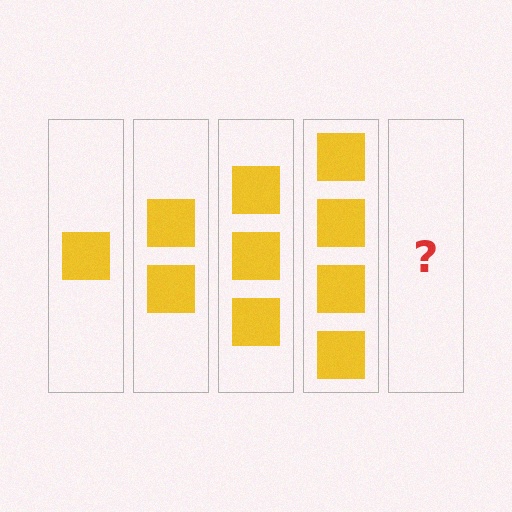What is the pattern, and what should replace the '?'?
The pattern is that each step adds one more square. The '?' should be 5 squares.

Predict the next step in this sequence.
The next step is 5 squares.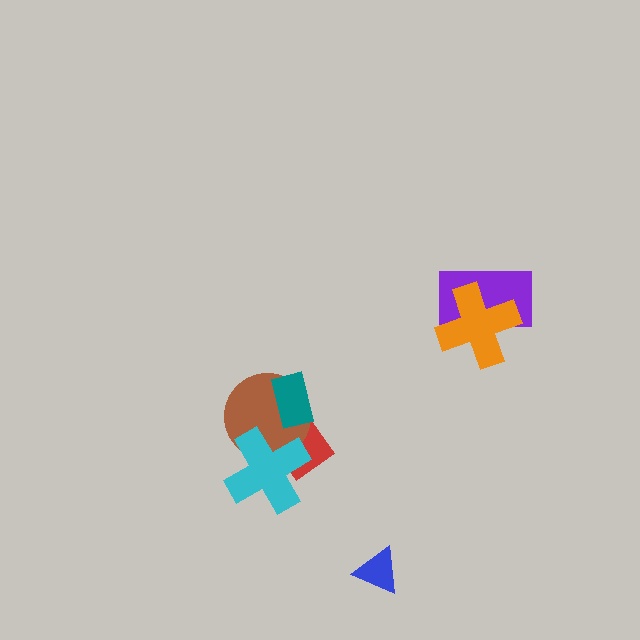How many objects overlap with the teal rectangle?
2 objects overlap with the teal rectangle.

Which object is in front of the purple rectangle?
The orange cross is in front of the purple rectangle.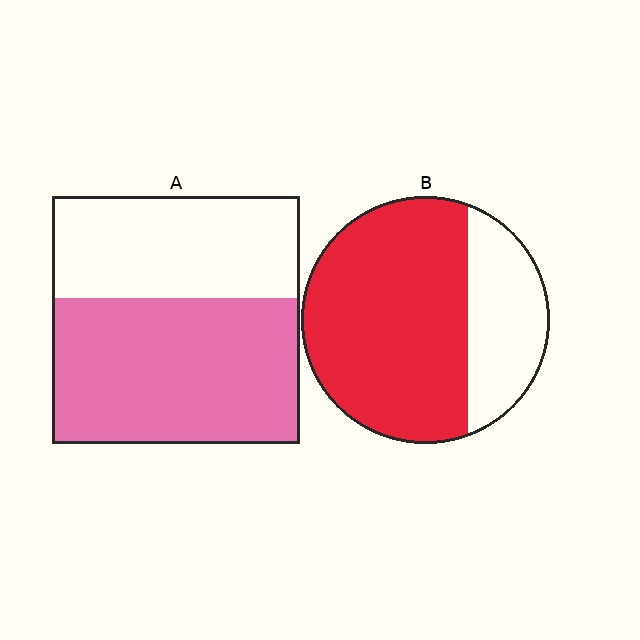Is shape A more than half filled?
Yes.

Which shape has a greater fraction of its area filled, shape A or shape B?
Shape B.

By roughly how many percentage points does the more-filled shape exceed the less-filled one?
By roughly 10 percentage points (B over A).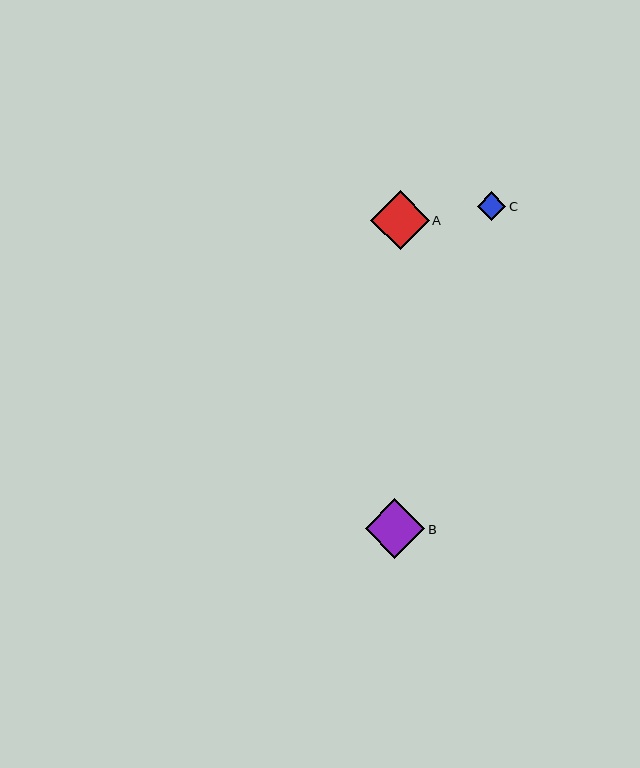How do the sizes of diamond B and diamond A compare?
Diamond B and diamond A are approximately the same size.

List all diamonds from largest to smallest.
From largest to smallest: B, A, C.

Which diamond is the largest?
Diamond B is the largest with a size of approximately 60 pixels.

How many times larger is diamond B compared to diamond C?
Diamond B is approximately 2.1 times the size of diamond C.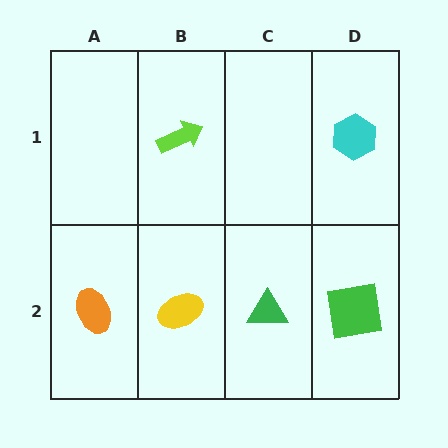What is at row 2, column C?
A green triangle.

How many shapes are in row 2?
4 shapes.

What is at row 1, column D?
A cyan hexagon.